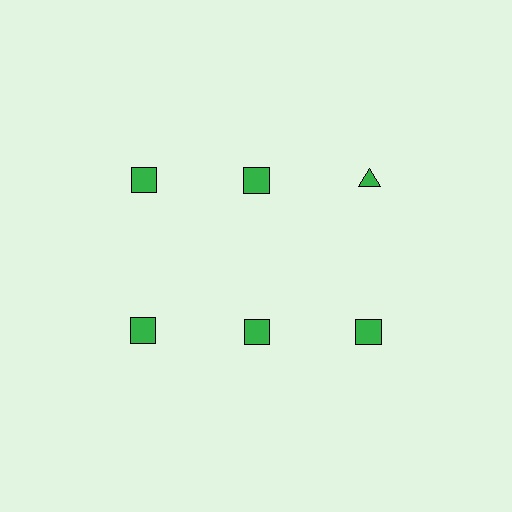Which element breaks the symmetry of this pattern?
The green triangle in the top row, center column breaks the symmetry. All other shapes are green squares.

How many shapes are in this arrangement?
There are 6 shapes arranged in a grid pattern.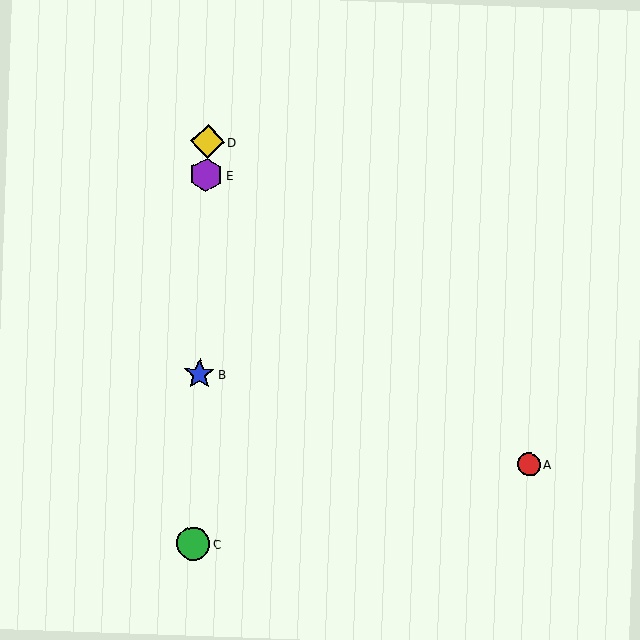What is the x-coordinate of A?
Object A is at x≈529.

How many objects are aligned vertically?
4 objects (B, C, D, E) are aligned vertically.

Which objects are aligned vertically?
Objects B, C, D, E are aligned vertically.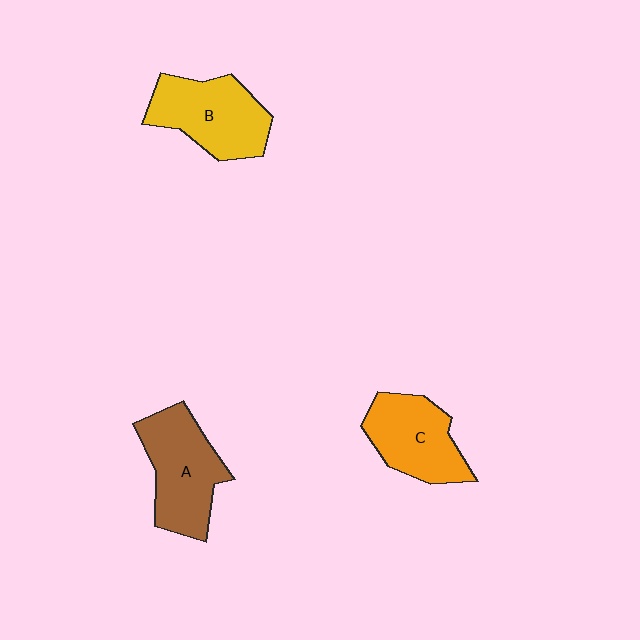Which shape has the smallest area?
Shape C (orange).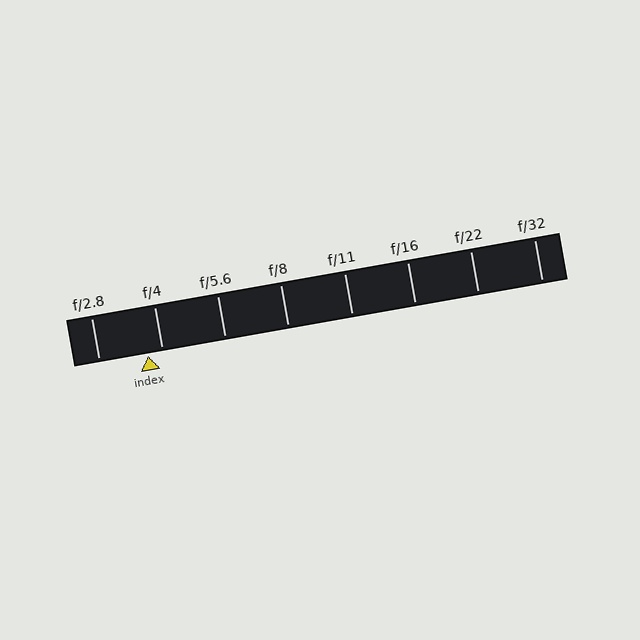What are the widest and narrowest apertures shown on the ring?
The widest aperture shown is f/2.8 and the narrowest is f/32.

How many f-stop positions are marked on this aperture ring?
There are 8 f-stop positions marked.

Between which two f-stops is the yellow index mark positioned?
The index mark is between f/2.8 and f/4.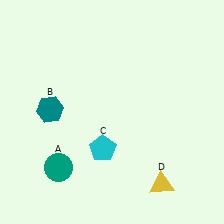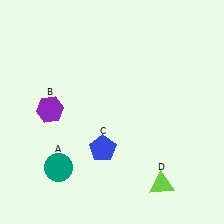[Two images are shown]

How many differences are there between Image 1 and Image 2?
There are 3 differences between the two images.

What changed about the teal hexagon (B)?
In Image 1, B is teal. In Image 2, it changed to purple.